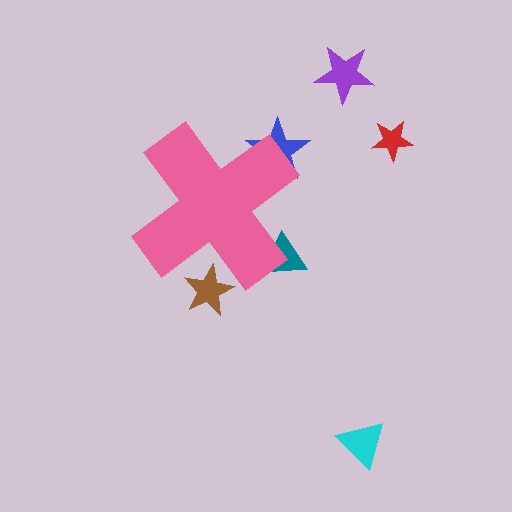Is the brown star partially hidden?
Yes, the brown star is partially hidden behind the pink cross.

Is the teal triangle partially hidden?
Yes, the teal triangle is partially hidden behind the pink cross.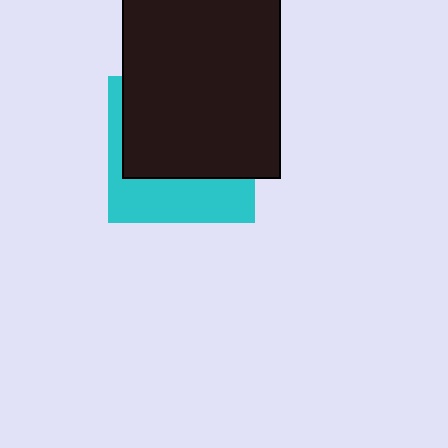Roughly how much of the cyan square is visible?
A small part of it is visible (roughly 36%).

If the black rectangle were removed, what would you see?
You would see the complete cyan square.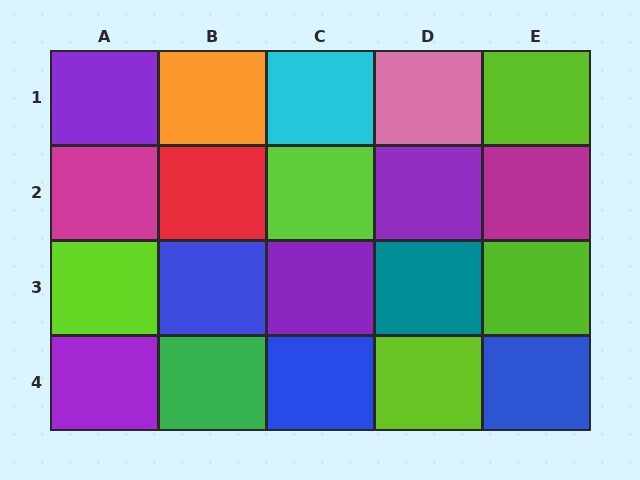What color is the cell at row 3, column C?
Purple.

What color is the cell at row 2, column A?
Magenta.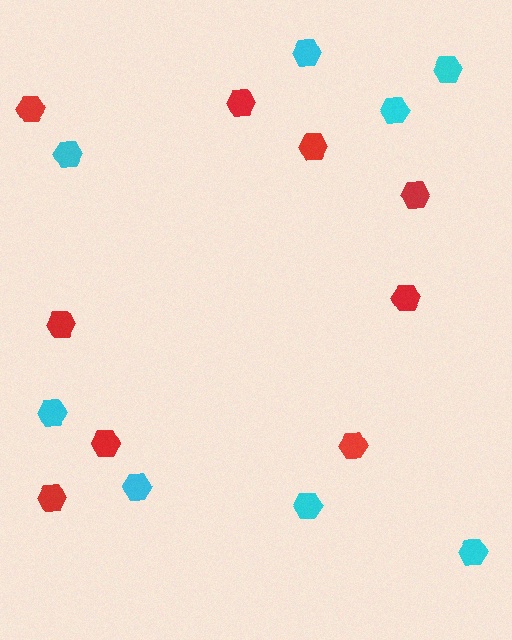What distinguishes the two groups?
There are 2 groups: one group of red hexagons (9) and one group of cyan hexagons (8).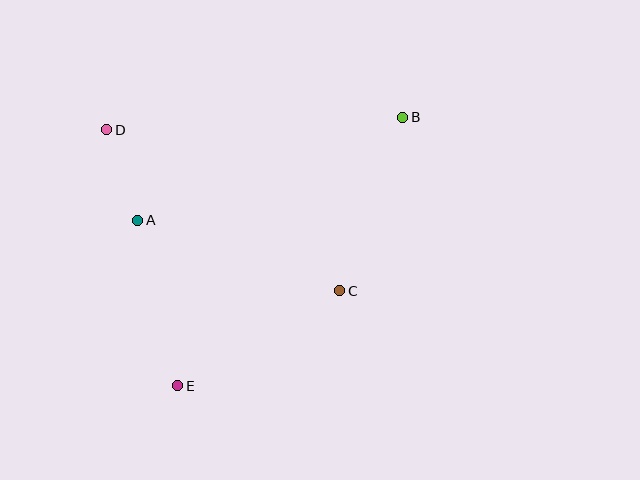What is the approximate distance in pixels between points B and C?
The distance between B and C is approximately 185 pixels.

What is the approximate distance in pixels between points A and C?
The distance between A and C is approximately 214 pixels.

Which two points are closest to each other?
Points A and D are closest to each other.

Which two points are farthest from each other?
Points B and E are farthest from each other.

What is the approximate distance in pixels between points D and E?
The distance between D and E is approximately 265 pixels.